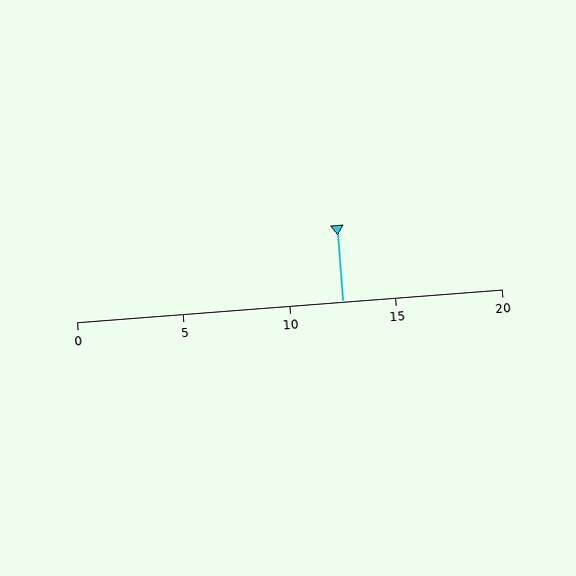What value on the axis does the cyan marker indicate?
The marker indicates approximately 12.5.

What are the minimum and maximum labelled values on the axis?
The axis runs from 0 to 20.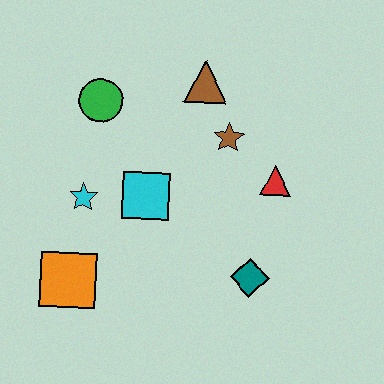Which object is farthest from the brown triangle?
The orange square is farthest from the brown triangle.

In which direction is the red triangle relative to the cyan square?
The red triangle is to the right of the cyan square.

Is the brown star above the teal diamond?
Yes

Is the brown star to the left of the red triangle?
Yes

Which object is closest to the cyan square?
The cyan star is closest to the cyan square.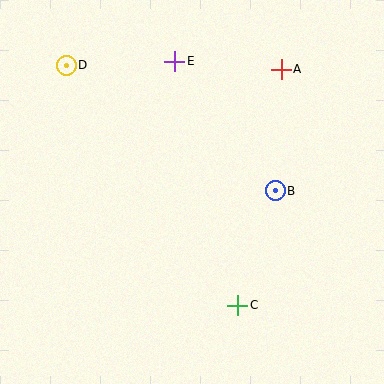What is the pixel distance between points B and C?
The distance between B and C is 120 pixels.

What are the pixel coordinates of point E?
Point E is at (175, 61).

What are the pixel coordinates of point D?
Point D is at (66, 65).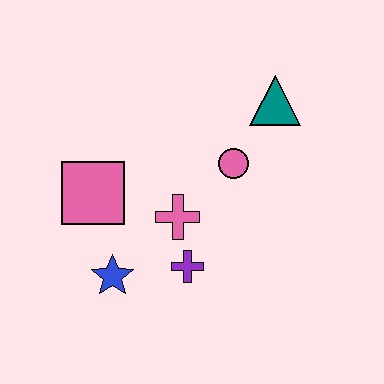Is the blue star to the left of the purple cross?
Yes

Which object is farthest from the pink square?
The teal triangle is farthest from the pink square.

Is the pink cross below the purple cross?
No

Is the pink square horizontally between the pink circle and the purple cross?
No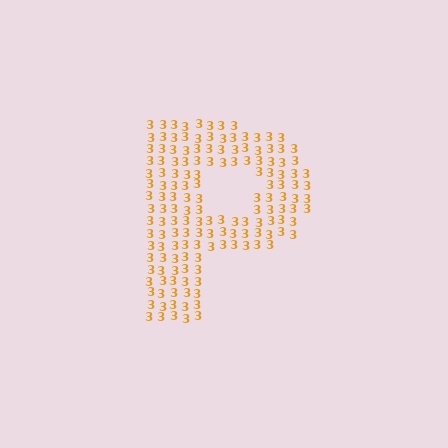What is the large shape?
The large shape is the letter P.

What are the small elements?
The small elements are digit 3's.